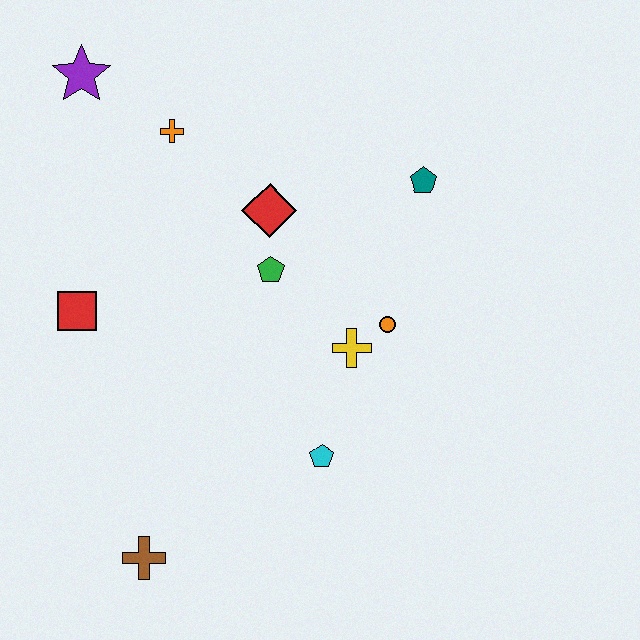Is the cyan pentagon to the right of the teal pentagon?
No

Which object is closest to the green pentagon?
The red diamond is closest to the green pentagon.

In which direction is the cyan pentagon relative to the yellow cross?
The cyan pentagon is below the yellow cross.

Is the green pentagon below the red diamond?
Yes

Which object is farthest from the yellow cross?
The purple star is farthest from the yellow cross.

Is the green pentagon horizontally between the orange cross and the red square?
No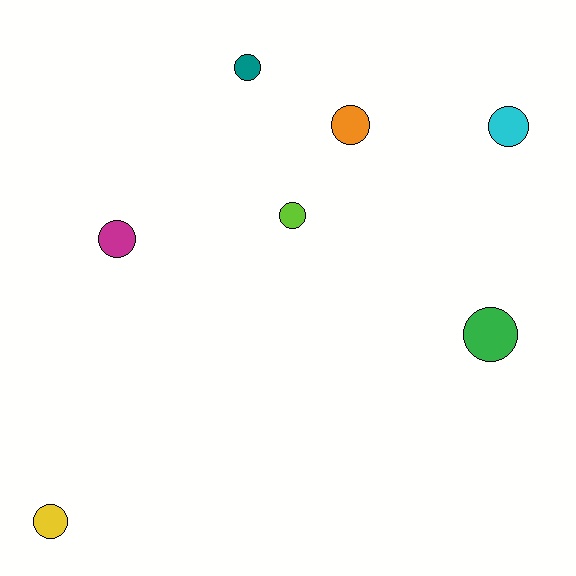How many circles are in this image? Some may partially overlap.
There are 7 circles.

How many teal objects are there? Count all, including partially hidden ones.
There is 1 teal object.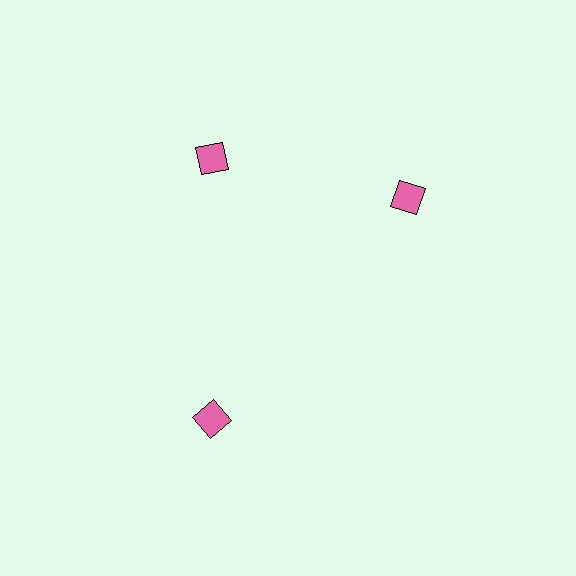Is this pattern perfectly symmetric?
No. The 3 pink diamonds are arranged in a ring, but one element near the 3 o'clock position is rotated out of alignment along the ring, breaking the 3-fold rotational symmetry.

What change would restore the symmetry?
The symmetry would be restored by rotating it back into even spacing with its neighbors so that all 3 diamonds sit at equal angles and equal distance from the center.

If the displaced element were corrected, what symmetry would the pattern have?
It would have 3-fold rotational symmetry — the pattern would map onto itself every 120 degrees.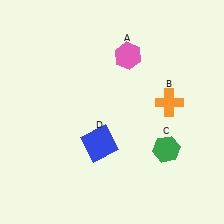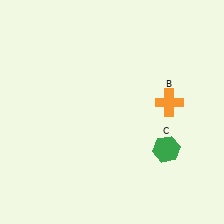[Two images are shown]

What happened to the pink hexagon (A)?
The pink hexagon (A) was removed in Image 2. It was in the top-right area of Image 1.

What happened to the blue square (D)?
The blue square (D) was removed in Image 2. It was in the bottom-left area of Image 1.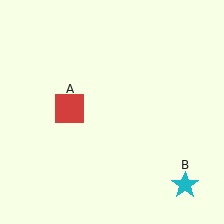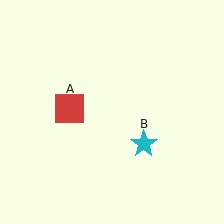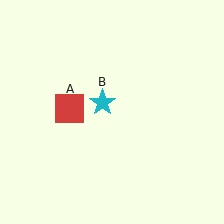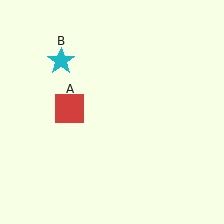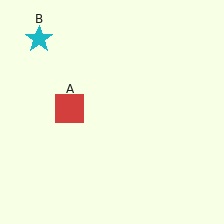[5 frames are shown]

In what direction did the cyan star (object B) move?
The cyan star (object B) moved up and to the left.